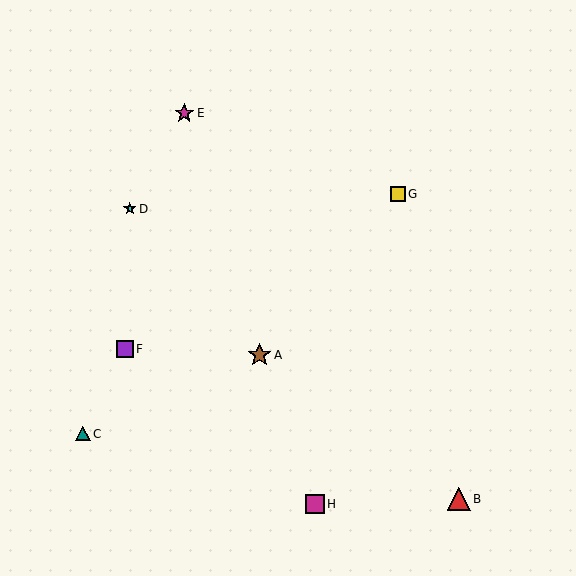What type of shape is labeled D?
Shape D is a cyan star.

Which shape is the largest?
The brown star (labeled A) is the largest.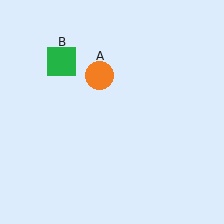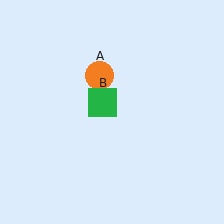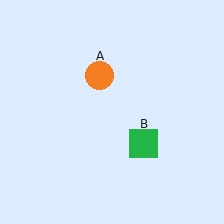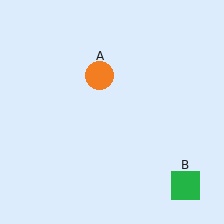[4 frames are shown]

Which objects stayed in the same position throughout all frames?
Orange circle (object A) remained stationary.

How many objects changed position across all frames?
1 object changed position: green square (object B).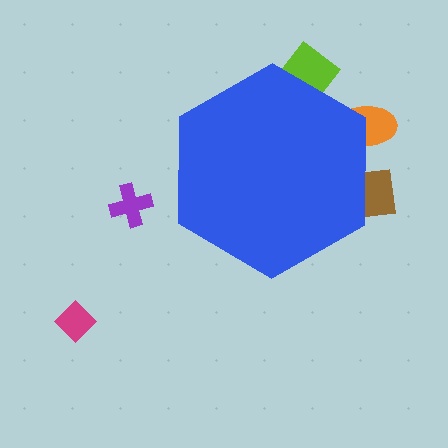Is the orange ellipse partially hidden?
Yes, the orange ellipse is partially hidden behind the blue hexagon.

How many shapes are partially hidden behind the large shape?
3 shapes are partially hidden.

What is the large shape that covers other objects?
A blue hexagon.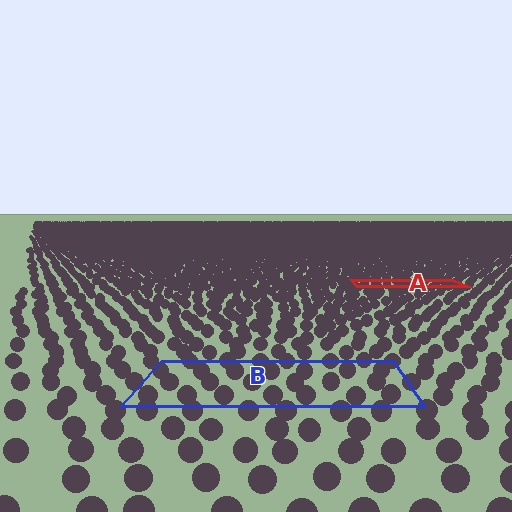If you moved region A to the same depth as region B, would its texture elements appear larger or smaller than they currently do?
They would appear larger. At a closer depth, the same texture elements are projected at a bigger on-screen size.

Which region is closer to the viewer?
Region B is closer. The texture elements there are larger and more spread out.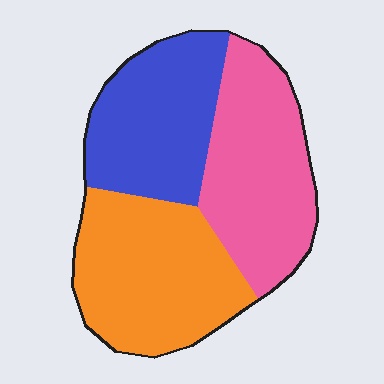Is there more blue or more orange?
Orange.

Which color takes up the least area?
Blue, at roughly 30%.